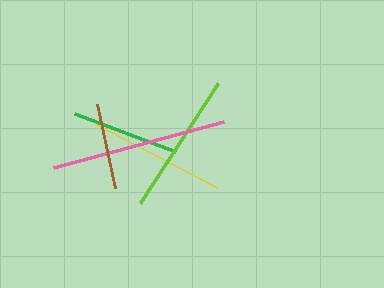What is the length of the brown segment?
The brown segment is approximately 86 pixels long.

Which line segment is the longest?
The pink line is the longest at approximately 176 pixels.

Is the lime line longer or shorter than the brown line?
The lime line is longer than the brown line.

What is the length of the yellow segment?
The yellow segment is approximately 138 pixels long.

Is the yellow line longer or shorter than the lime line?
The lime line is longer than the yellow line.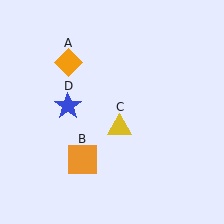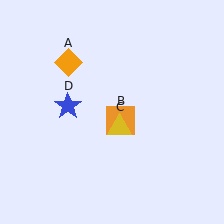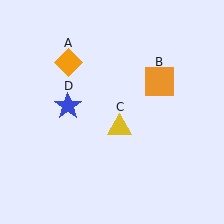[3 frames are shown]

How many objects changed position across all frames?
1 object changed position: orange square (object B).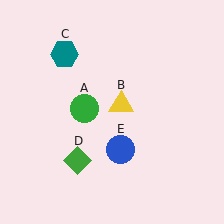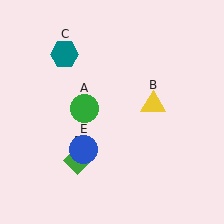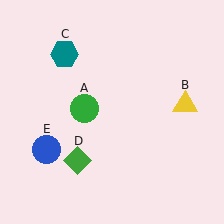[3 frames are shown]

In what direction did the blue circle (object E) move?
The blue circle (object E) moved left.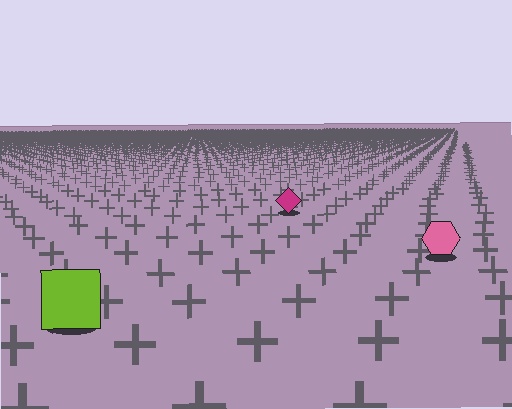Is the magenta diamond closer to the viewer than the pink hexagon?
No. The pink hexagon is closer — you can tell from the texture gradient: the ground texture is coarser near it.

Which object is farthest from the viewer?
The magenta diamond is farthest from the viewer. It appears smaller and the ground texture around it is denser.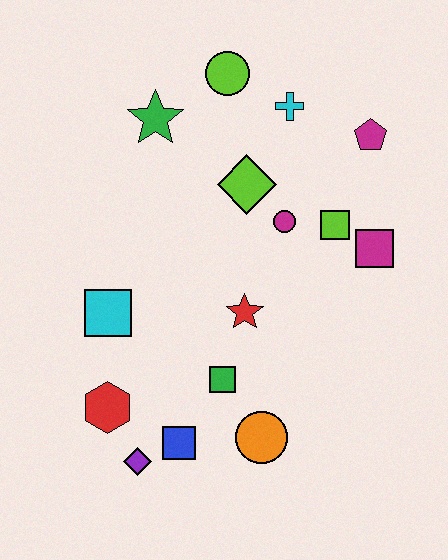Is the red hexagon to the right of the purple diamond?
No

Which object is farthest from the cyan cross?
The purple diamond is farthest from the cyan cross.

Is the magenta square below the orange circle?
No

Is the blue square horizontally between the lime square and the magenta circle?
No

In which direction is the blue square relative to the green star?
The blue square is below the green star.